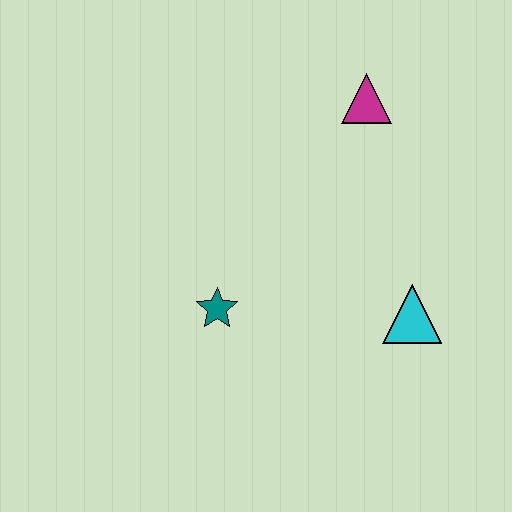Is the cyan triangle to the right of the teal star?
Yes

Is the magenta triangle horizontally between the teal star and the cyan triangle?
Yes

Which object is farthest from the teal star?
The magenta triangle is farthest from the teal star.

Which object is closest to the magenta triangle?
The cyan triangle is closest to the magenta triangle.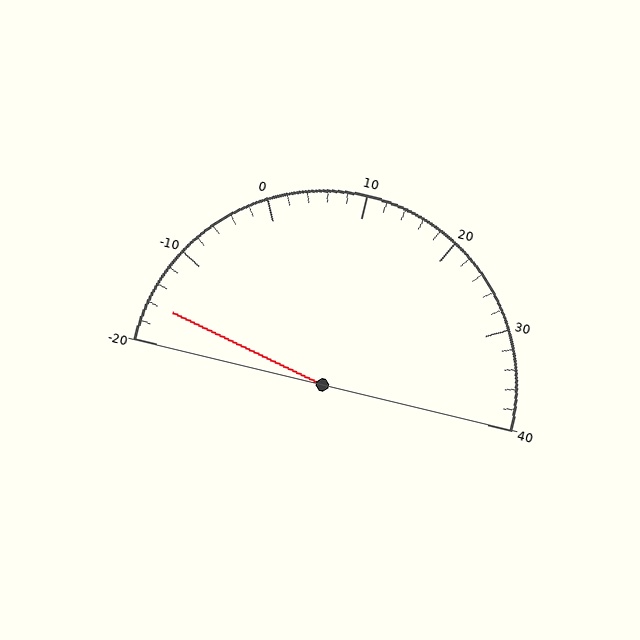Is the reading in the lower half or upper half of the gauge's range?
The reading is in the lower half of the range (-20 to 40).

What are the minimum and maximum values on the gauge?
The gauge ranges from -20 to 40.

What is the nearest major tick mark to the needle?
The nearest major tick mark is -20.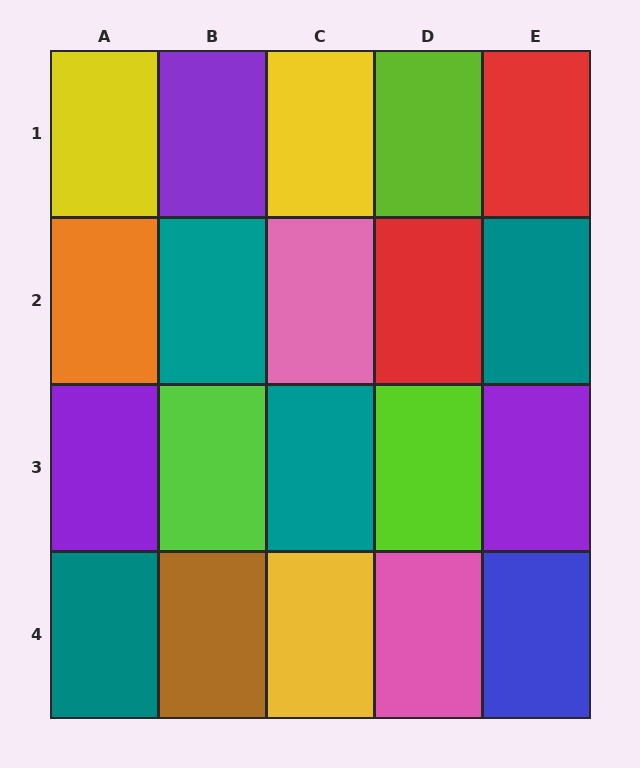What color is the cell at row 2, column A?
Orange.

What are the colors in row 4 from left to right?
Teal, brown, yellow, pink, blue.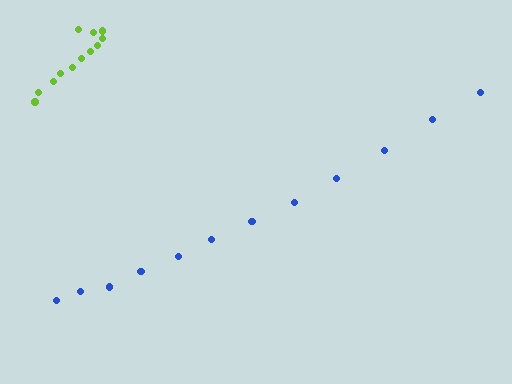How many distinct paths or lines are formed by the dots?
There are 2 distinct paths.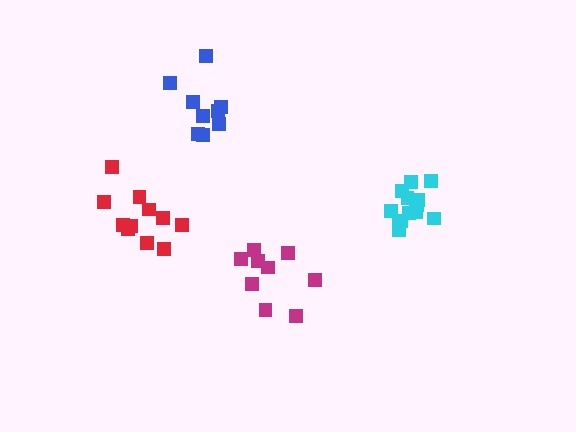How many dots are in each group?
Group 1: 9 dots, Group 2: 13 dots, Group 3: 9 dots, Group 4: 11 dots (42 total).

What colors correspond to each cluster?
The clusters are colored: blue, cyan, magenta, red.